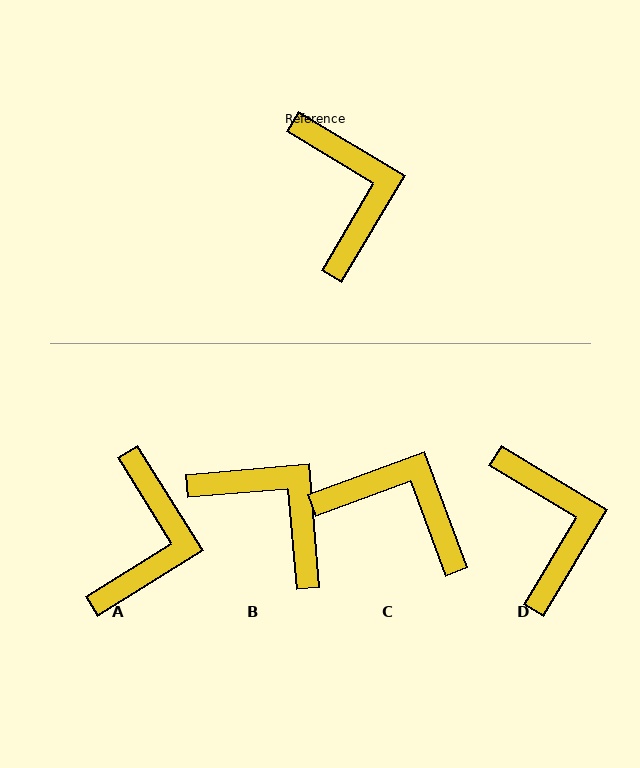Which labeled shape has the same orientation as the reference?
D.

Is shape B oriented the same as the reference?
No, it is off by about 36 degrees.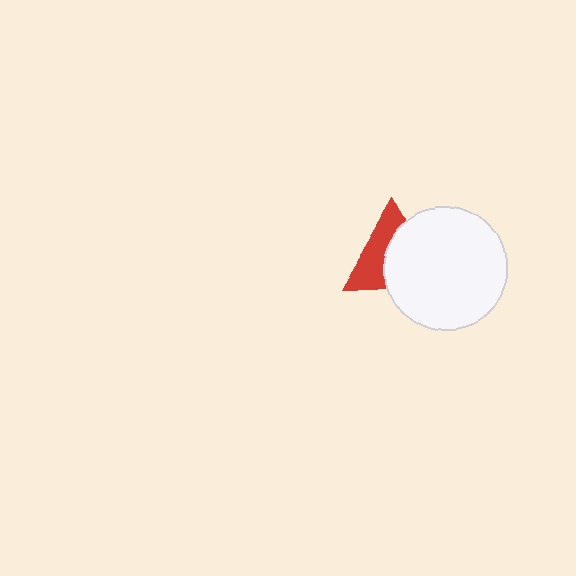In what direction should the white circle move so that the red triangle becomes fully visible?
The white circle should move right. That is the shortest direction to clear the overlap and leave the red triangle fully visible.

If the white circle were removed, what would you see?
You would see the complete red triangle.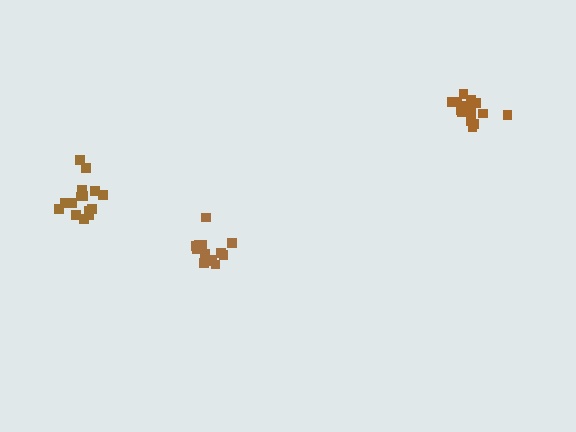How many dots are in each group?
Group 1: 13 dots, Group 2: 15 dots, Group 3: 17 dots (45 total).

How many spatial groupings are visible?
There are 3 spatial groupings.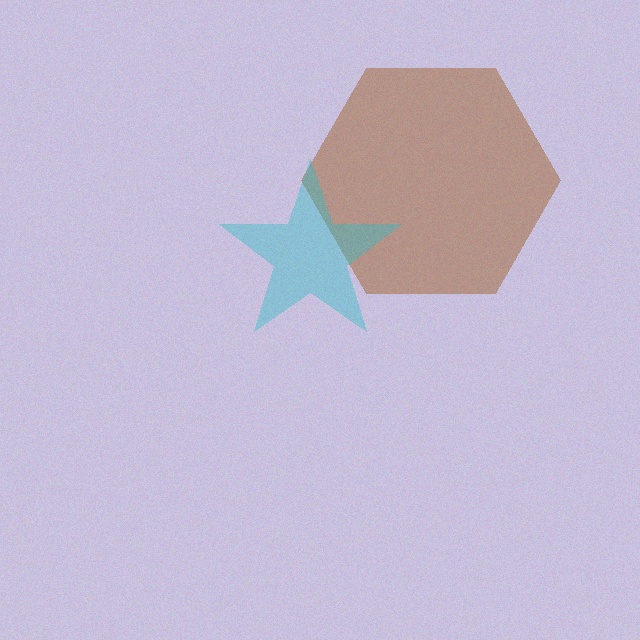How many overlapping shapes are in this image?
There are 2 overlapping shapes in the image.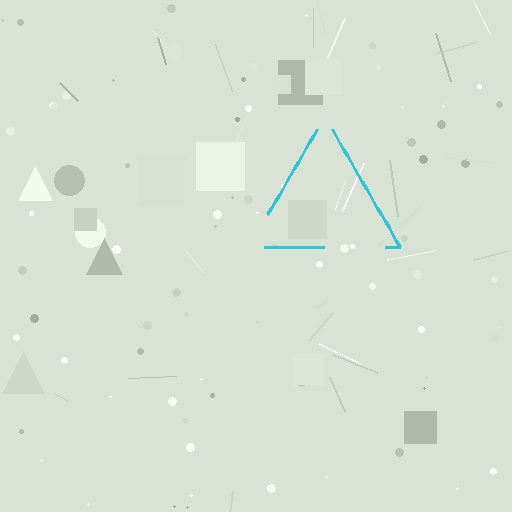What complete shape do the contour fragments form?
The contour fragments form a triangle.